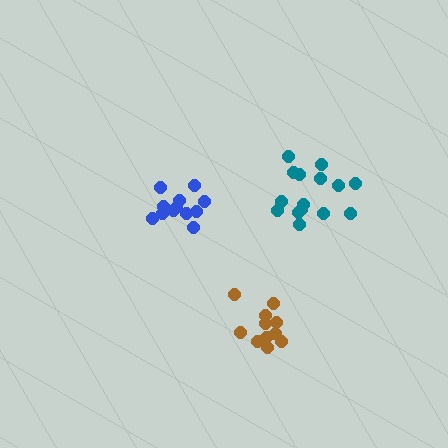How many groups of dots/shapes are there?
There are 3 groups.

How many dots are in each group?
Group 1: 15 dots, Group 2: 11 dots, Group 3: 12 dots (38 total).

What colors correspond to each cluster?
The clusters are colored: teal, brown, blue.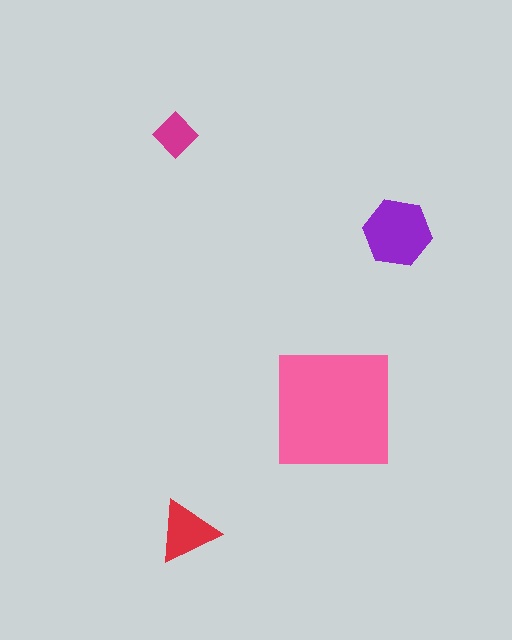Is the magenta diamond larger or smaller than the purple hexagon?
Smaller.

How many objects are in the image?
There are 4 objects in the image.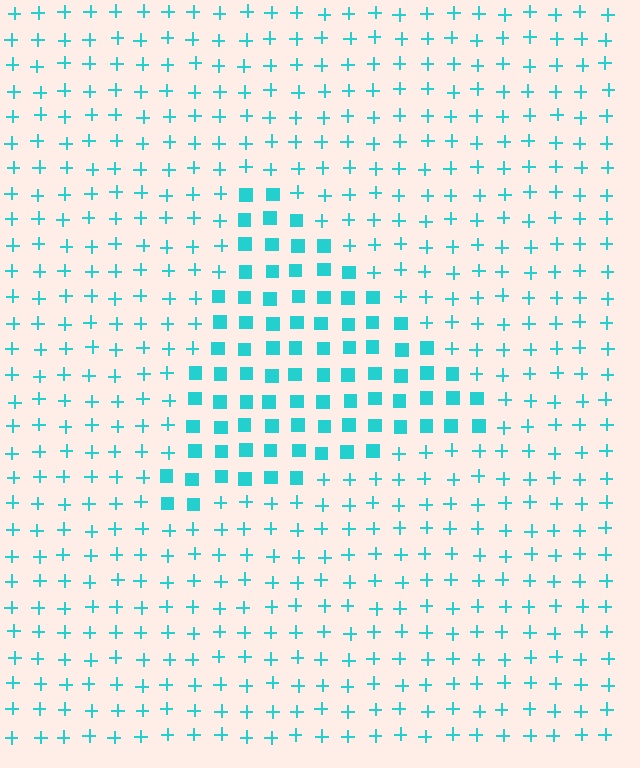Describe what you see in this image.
The image is filled with small cyan elements arranged in a uniform grid. A triangle-shaped region contains squares, while the surrounding area contains plus signs. The boundary is defined purely by the change in element shape.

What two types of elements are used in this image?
The image uses squares inside the triangle region and plus signs outside it.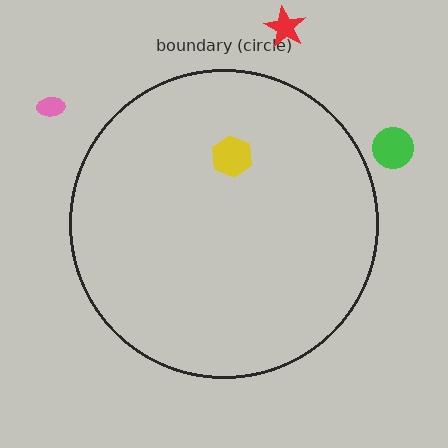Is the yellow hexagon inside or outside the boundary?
Inside.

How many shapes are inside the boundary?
1 inside, 3 outside.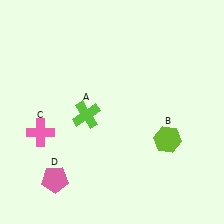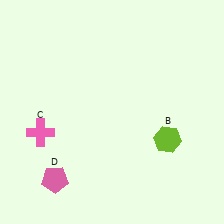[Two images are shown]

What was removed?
The lime cross (A) was removed in Image 2.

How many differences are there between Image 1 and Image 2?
There is 1 difference between the two images.